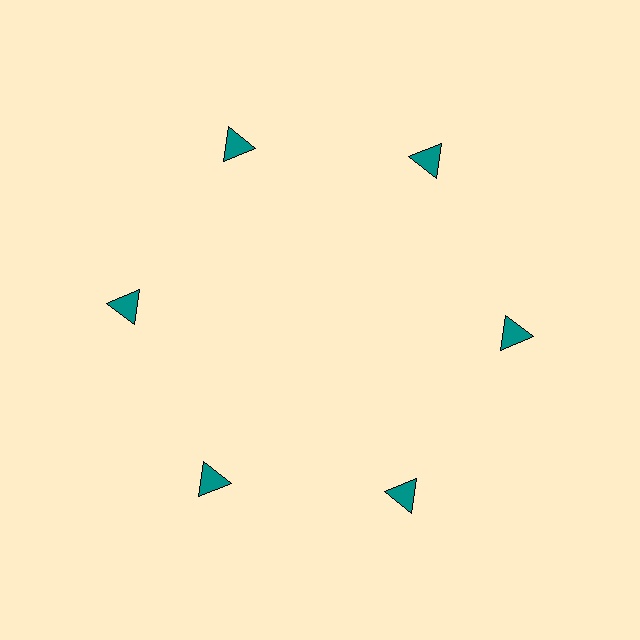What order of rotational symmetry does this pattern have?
This pattern has 6-fold rotational symmetry.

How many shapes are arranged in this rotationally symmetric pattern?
There are 6 shapes, arranged in 6 groups of 1.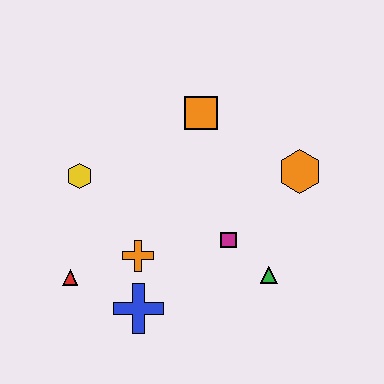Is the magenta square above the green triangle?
Yes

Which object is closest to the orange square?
The orange hexagon is closest to the orange square.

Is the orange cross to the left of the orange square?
Yes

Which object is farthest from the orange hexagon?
The red triangle is farthest from the orange hexagon.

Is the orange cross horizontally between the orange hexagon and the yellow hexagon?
Yes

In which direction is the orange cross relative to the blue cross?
The orange cross is above the blue cross.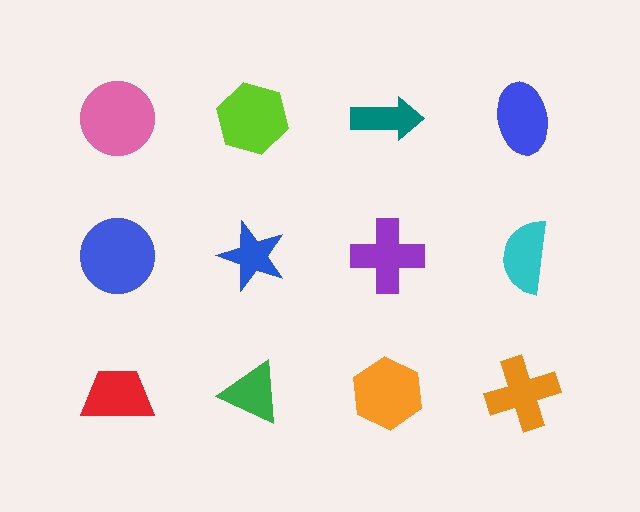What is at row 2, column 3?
A purple cross.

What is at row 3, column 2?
A green triangle.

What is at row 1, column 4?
A blue ellipse.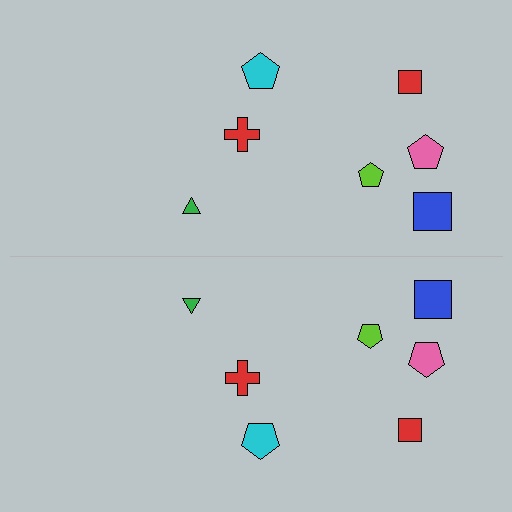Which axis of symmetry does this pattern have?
The pattern has a horizontal axis of symmetry running through the center of the image.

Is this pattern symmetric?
Yes, this pattern has bilateral (reflection) symmetry.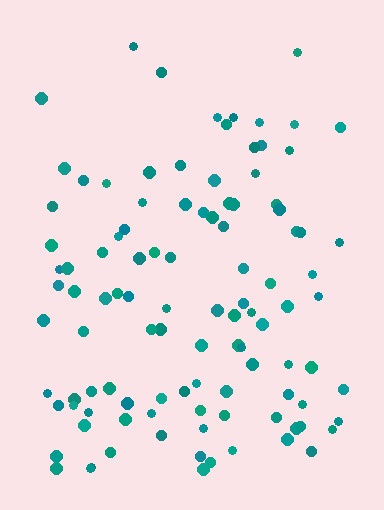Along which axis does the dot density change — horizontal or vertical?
Vertical.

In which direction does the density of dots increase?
From top to bottom, with the bottom side densest.